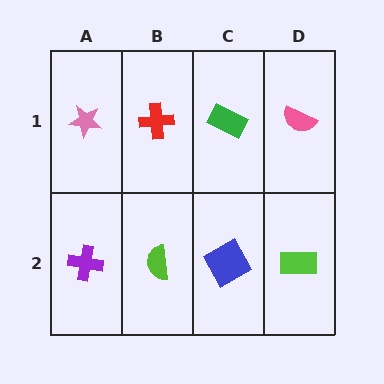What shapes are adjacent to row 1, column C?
A blue square (row 2, column C), a red cross (row 1, column B), a pink semicircle (row 1, column D).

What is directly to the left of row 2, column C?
A lime semicircle.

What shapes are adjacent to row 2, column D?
A pink semicircle (row 1, column D), a blue square (row 2, column C).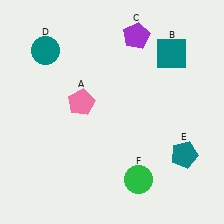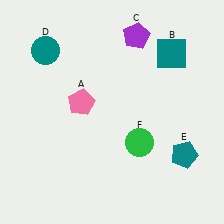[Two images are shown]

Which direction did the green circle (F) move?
The green circle (F) moved up.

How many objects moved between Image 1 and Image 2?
1 object moved between the two images.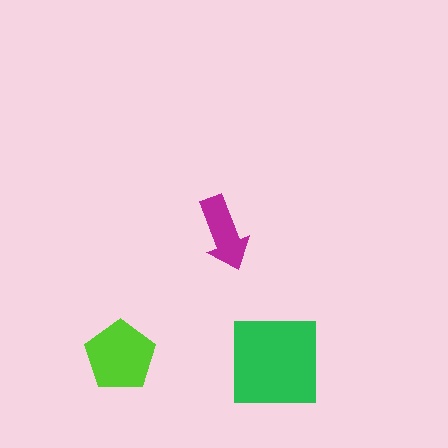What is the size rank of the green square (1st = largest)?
1st.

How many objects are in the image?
There are 3 objects in the image.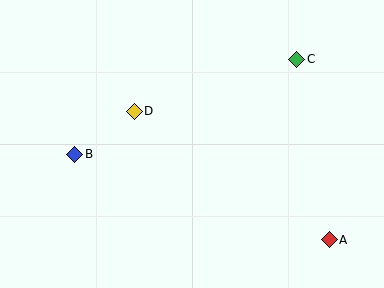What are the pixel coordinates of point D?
Point D is at (134, 111).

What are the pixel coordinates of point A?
Point A is at (329, 240).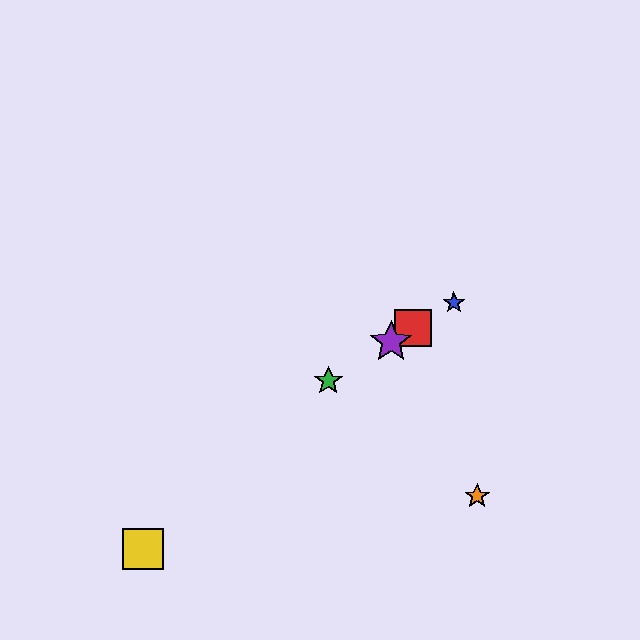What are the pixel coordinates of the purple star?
The purple star is at (391, 342).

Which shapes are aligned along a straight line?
The red square, the blue star, the green star, the purple star are aligned along a straight line.